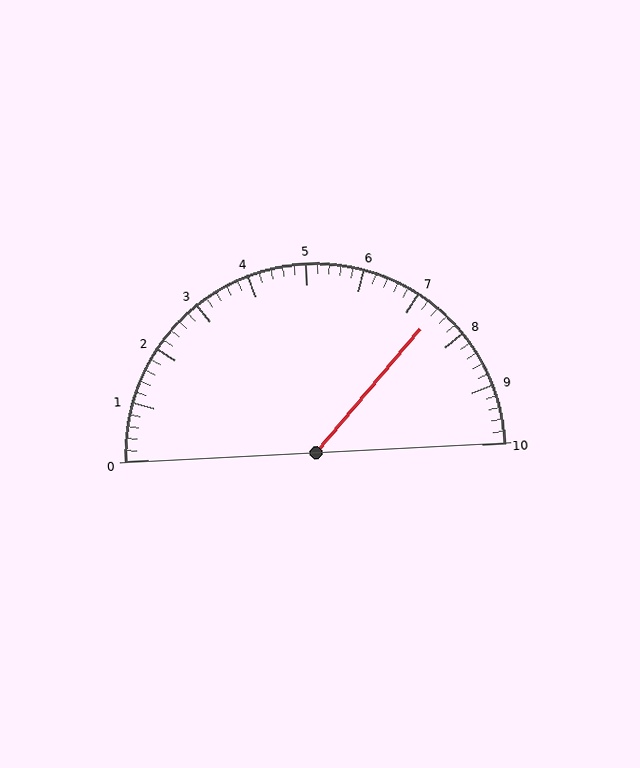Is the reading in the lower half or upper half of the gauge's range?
The reading is in the upper half of the range (0 to 10).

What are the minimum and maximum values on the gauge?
The gauge ranges from 0 to 10.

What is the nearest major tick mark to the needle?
The nearest major tick mark is 7.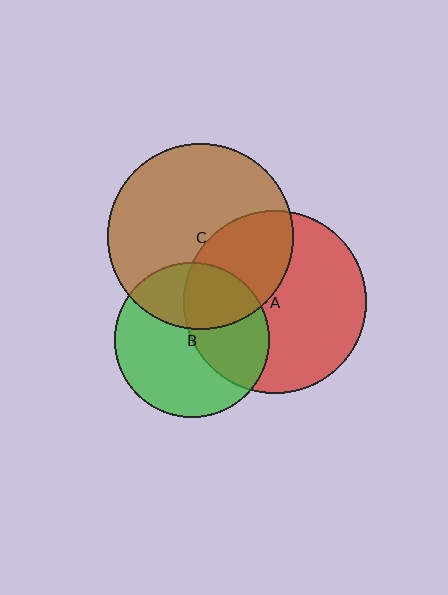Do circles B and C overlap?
Yes.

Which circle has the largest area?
Circle C (brown).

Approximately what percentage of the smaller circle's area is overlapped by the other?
Approximately 35%.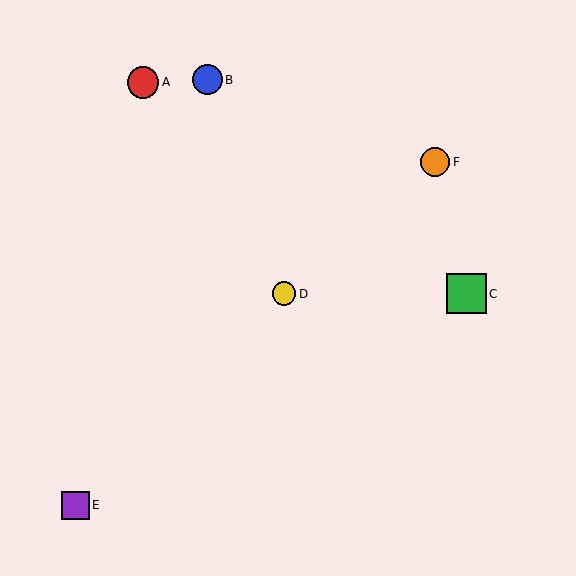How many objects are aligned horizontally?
2 objects (C, D) are aligned horizontally.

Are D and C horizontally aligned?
Yes, both are at y≈294.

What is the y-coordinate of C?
Object C is at y≈294.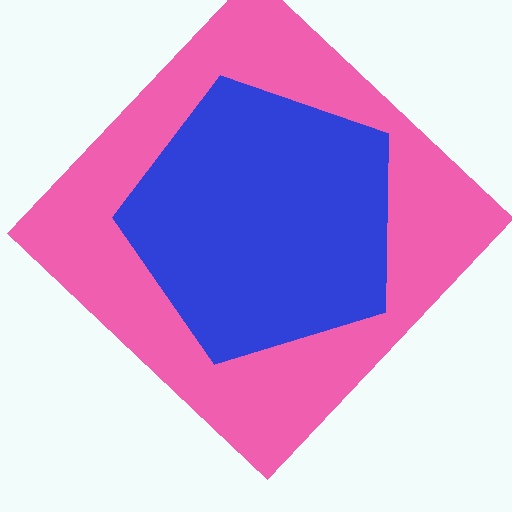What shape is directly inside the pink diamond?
The blue pentagon.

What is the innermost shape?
The blue pentagon.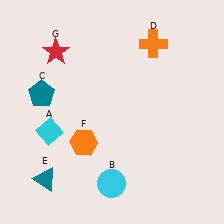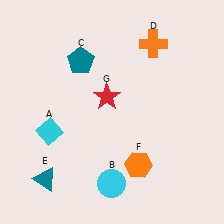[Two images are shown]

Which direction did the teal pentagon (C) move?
The teal pentagon (C) moved right.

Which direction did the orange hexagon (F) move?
The orange hexagon (F) moved right.